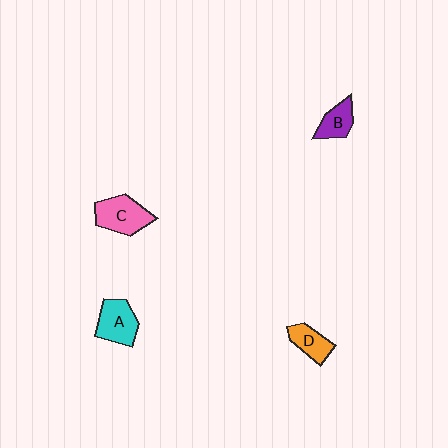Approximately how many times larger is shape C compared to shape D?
Approximately 1.6 times.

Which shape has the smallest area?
Shape B (purple).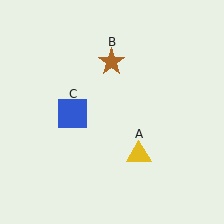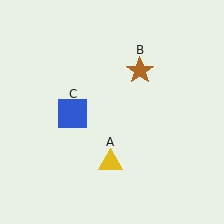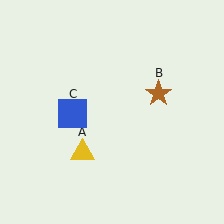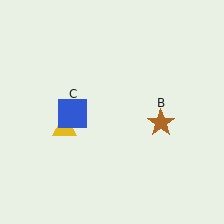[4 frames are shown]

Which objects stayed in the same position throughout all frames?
Blue square (object C) remained stationary.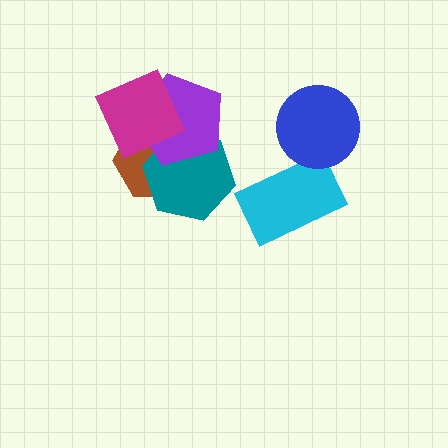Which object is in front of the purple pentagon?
The magenta diamond is in front of the purple pentagon.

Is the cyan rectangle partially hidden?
Yes, it is partially covered by another shape.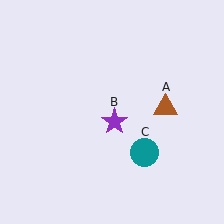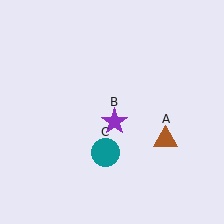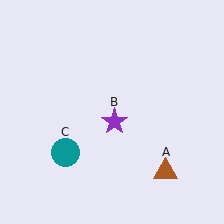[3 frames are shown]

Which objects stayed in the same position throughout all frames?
Purple star (object B) remained stationary.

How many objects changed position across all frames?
2 objects changed position: brown triangle (object A), teal circle (object C).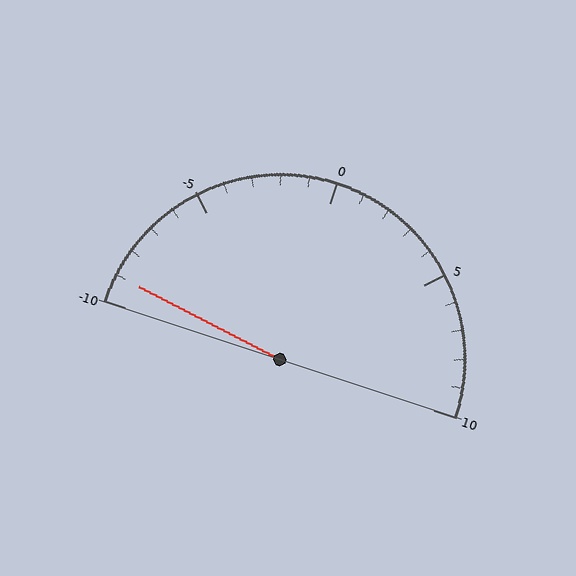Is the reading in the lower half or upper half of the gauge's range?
The reading is in the lower half of the range (-10 to 10).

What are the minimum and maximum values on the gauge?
The gauge ranges from -10 to 10.